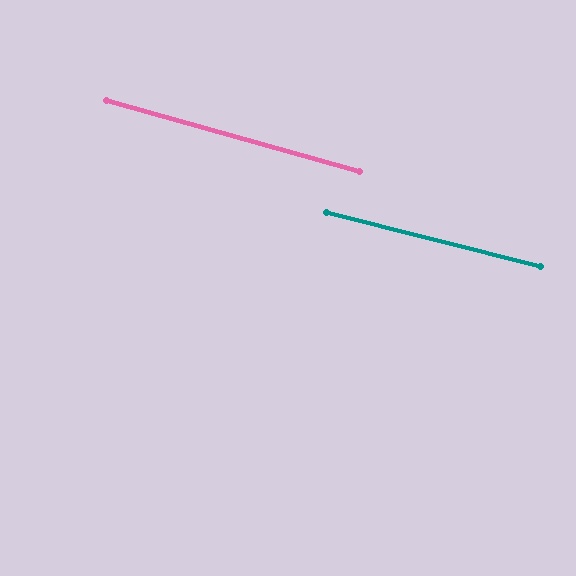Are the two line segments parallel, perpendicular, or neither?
Parallel — their directions differ by only 1.5°.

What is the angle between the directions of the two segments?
Approximately 2 degrees.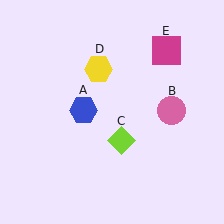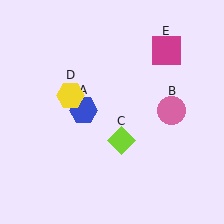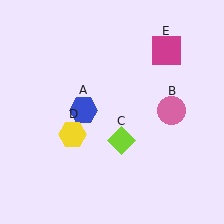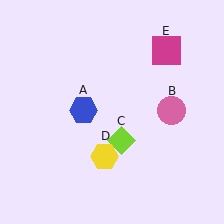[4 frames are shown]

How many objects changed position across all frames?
1 object changed position: yellow hexagon (object D).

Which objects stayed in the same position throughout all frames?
Blue hexagon (object A) and pink circle (object B) and lime diamond (object C) and magenta square (object E) remained stationary.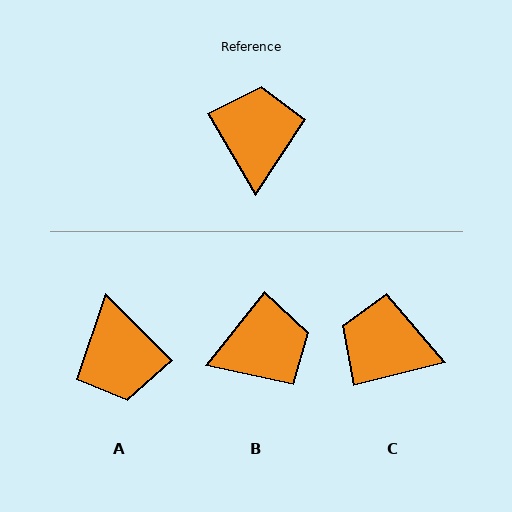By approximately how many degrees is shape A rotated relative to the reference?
Approximately 165 degrees clockwise.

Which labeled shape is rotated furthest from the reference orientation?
A, about 165 degrees away.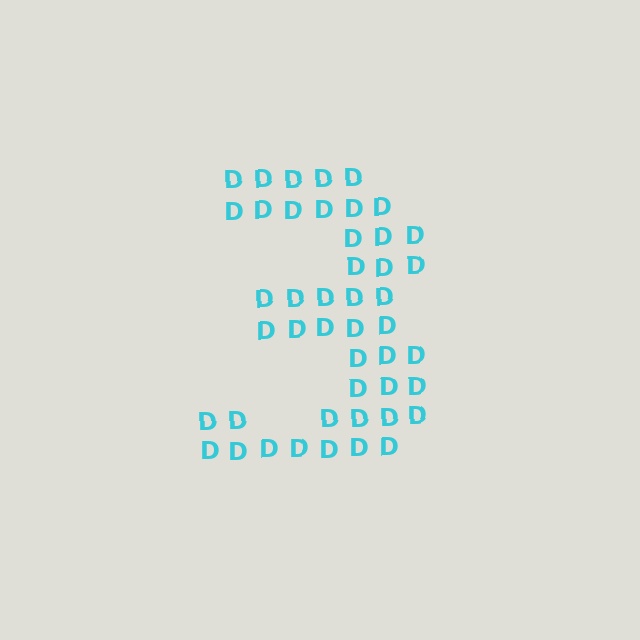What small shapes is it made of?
It is made of small letter D's.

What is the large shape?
The large shape is the digit 3.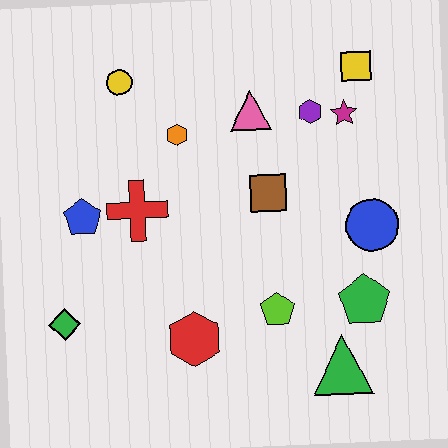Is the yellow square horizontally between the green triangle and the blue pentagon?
No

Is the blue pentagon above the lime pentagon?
Yes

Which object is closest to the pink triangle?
The purple hexagon is closest to the pink triangle.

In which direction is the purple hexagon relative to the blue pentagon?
The purple hexagon is to the right of the blue pentagon.